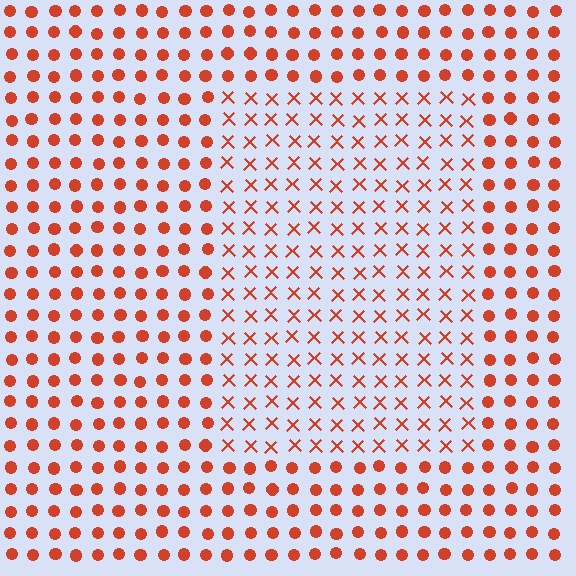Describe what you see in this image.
The image is filled with small red elements arranged in a uniform grid. A rectangle-shaped region contains X marks, while the surrounding area contains circles. The boundary is defined purely by the change in element shape.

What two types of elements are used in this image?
The image uses X marks inside the rectangle region and circles outside it.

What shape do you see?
I see a rectangle.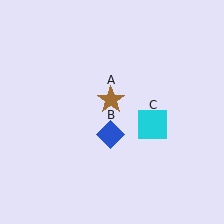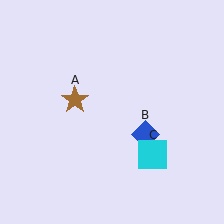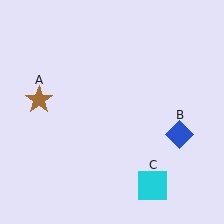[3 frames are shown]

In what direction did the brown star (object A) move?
The brown star (object A) moved left.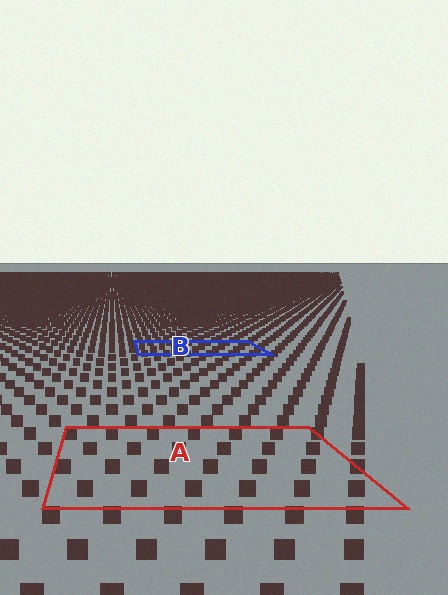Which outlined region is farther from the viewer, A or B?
Region B is farther from the viewer — the texture elements inside it appear smaller and more densely packed.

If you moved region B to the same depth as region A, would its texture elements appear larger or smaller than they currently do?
They would appear larger. At a closer depth, the same texture elements are projected at a bigger on-screen size.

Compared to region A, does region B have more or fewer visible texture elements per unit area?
Region B has more texture elements per unit area — they are packed more densely because it is farther away.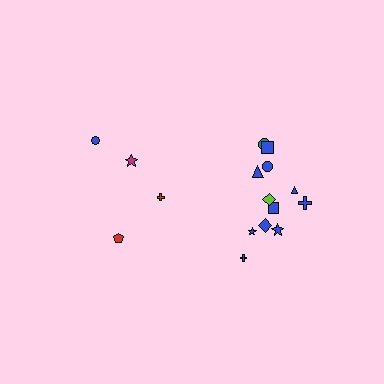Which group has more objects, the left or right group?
The right group.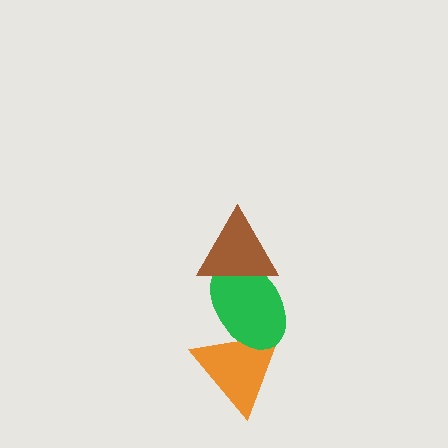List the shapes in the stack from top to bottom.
From top to bottom: the brown triangle, the green ellipse, the orange triangle.